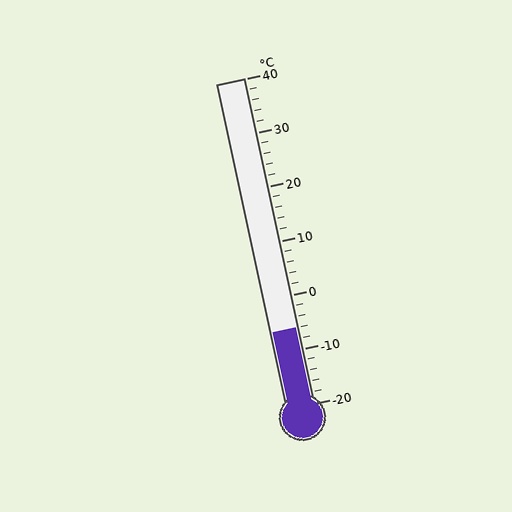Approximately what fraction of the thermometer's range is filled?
The thermometer is filled to approximately 25% of its range.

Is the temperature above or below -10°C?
The temperature is above -10°C.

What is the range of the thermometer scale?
The thermometer scale ranges from -20°C to 40°C.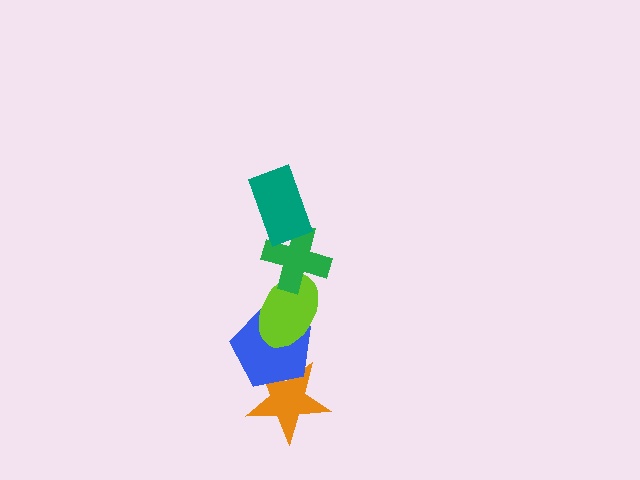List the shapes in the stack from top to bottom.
From top to bottom: the teal rectangle, the green cross, the lime ellipse, the blue pentagon, the orange star.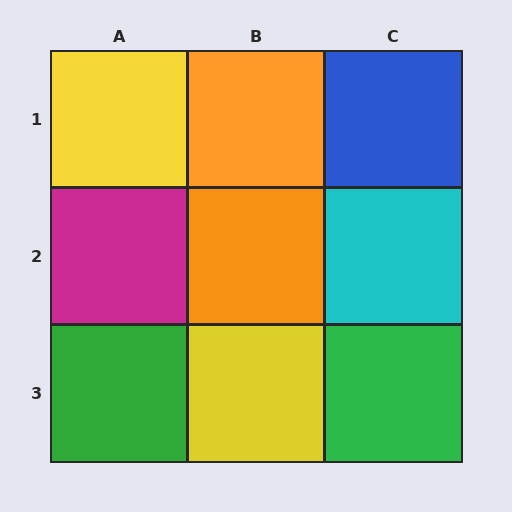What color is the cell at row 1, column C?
Blue.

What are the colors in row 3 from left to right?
Green, yellow, green.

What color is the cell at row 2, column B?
Orange.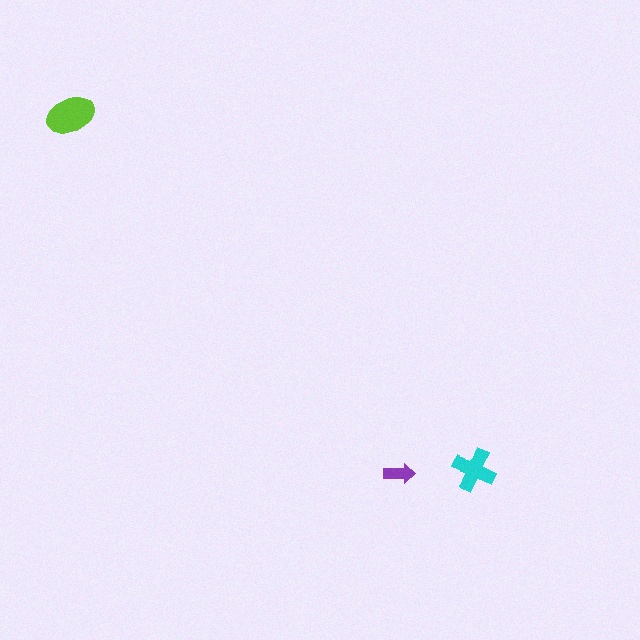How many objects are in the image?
There are 3 objects in the image.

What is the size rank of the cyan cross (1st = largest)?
2nd.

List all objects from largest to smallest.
The lime ellipse, the cyan cross, the purple arrow.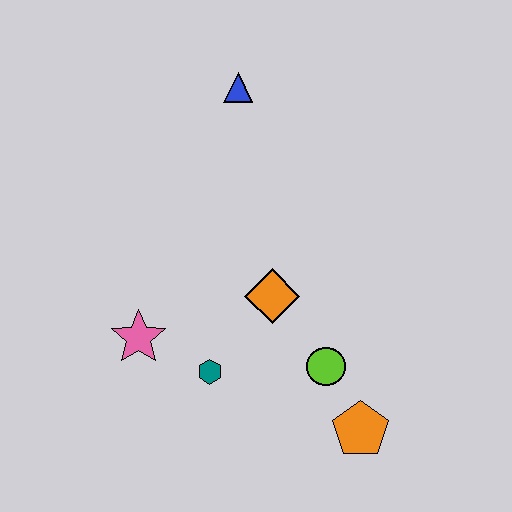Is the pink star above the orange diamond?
No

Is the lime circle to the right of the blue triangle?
Yes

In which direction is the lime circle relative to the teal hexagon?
The lime circle is to the right of the teal hexagon.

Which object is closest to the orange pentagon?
The lime circle is closest to the orange pentagon.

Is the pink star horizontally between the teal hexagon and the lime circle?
No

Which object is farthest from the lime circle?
The blue triangle is farthest from the lime circle.